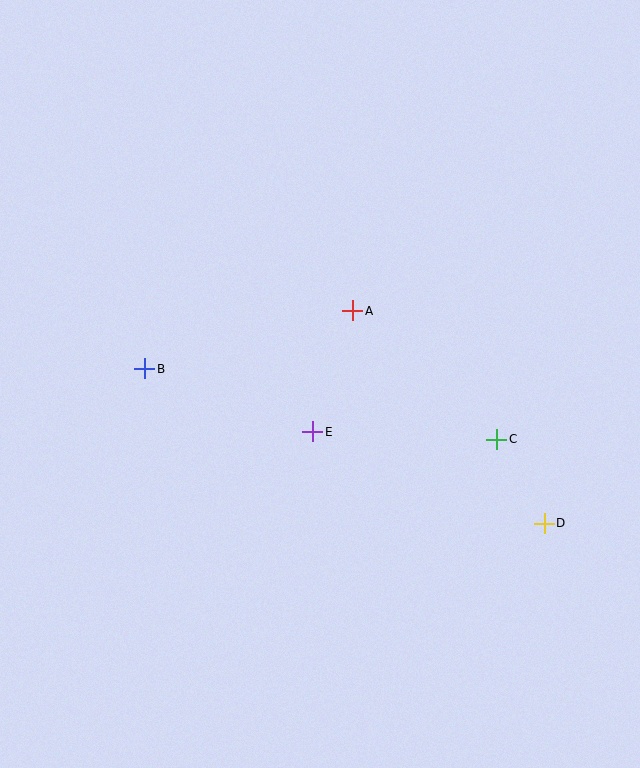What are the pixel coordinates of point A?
Point A is at (353, 311).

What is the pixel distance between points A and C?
The distance between A and C is 193 pixels.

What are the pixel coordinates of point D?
Point D is at (544, 523).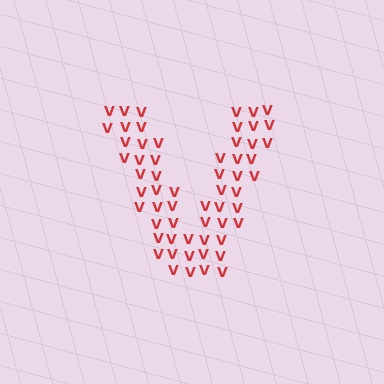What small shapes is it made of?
It is made of small letter V's.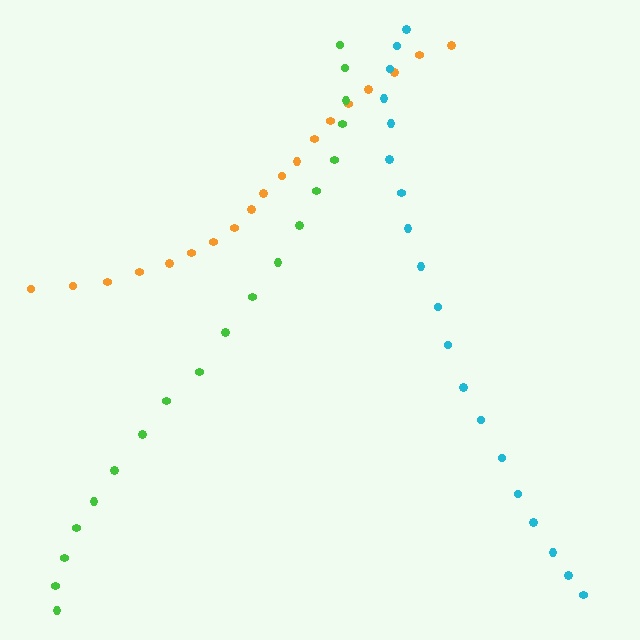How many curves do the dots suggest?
There are 3 distinct paths.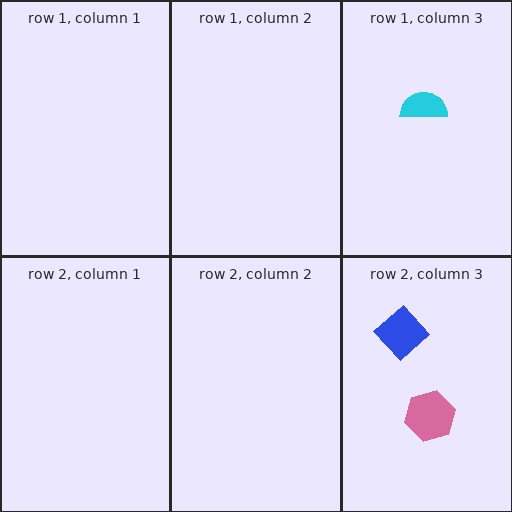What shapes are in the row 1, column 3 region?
The cyan semicircle.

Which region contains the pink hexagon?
The row 2, column 3 region.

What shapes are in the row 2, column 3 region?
The pink hexagon, the blue diamond.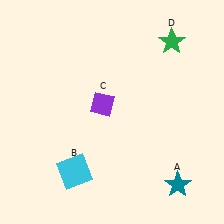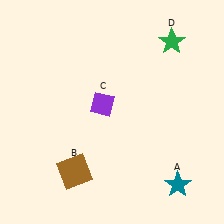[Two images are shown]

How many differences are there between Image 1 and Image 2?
There is 1 difference between the two images.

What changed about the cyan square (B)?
In Image 1, B is cyan. In Image 2, it changed to brown.